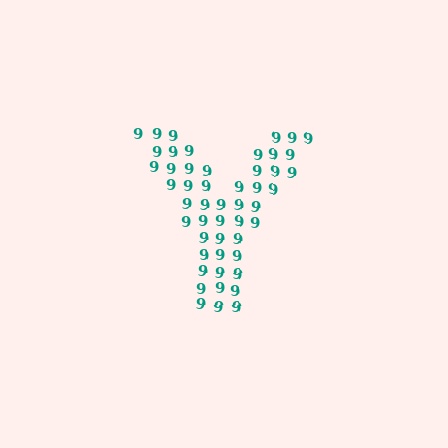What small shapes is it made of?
It is made of small digit 9's.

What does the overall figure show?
The overall figure shows the letter Y.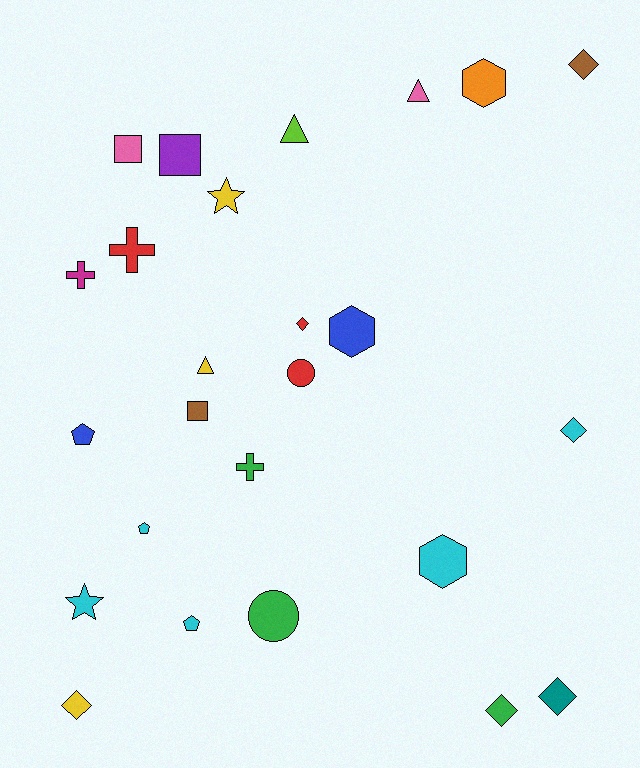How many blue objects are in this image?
There are 2 blue objects.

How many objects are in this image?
There are 25 objects.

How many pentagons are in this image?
There are 3 pentagons.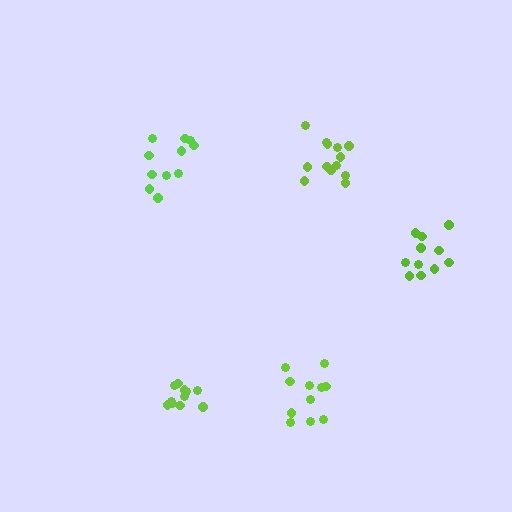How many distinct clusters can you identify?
There are 5 distinct clusters.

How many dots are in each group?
Group 1: 11 dots, Group 2: 11 dots, Group 3: 11 dots, Group 4: 13 dots, Group 5: 11 dots (57 total).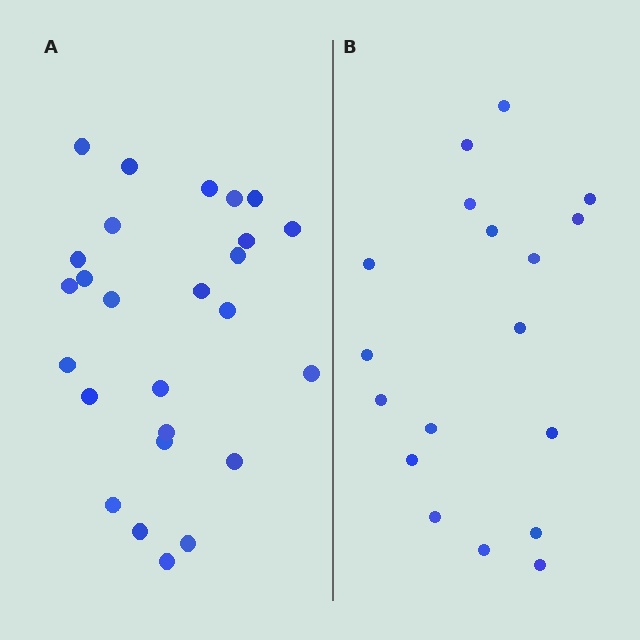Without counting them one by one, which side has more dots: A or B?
Region A (the left region) has more dots.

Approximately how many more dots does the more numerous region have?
Region A has roughly 8 or so more dots than region B.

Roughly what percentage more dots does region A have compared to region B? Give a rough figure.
About 45% more.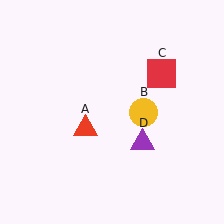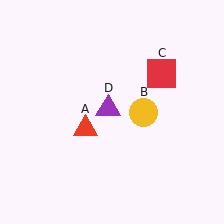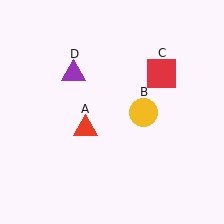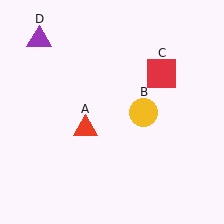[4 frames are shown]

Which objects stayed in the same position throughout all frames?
Red triangle (object A) and yellow circle (object B) and red square (object C) remained stationary.